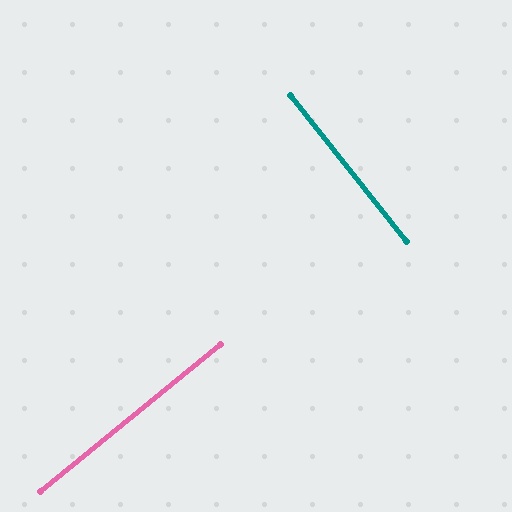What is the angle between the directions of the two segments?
Approximately 89 degrees.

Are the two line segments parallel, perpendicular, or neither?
Perpendicular — they meet at approximately 89°.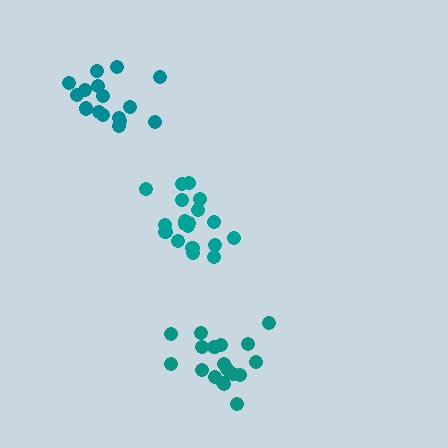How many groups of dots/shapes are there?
There are 3 groups.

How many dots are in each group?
Group 1: 19 dots, Group 2: 16 dots, Group 3: 19 dots (54 total).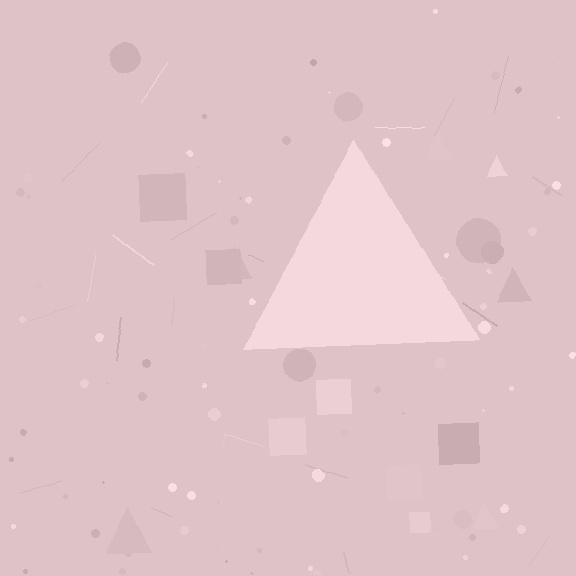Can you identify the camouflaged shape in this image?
The camouflaged shape is a triangle.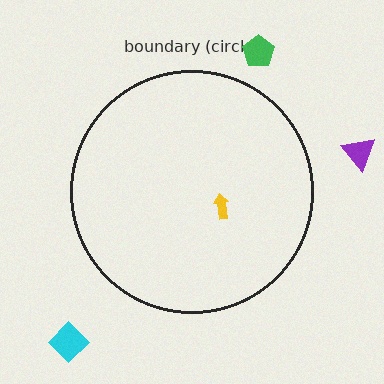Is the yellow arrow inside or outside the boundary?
Inside.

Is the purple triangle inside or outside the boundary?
Outside.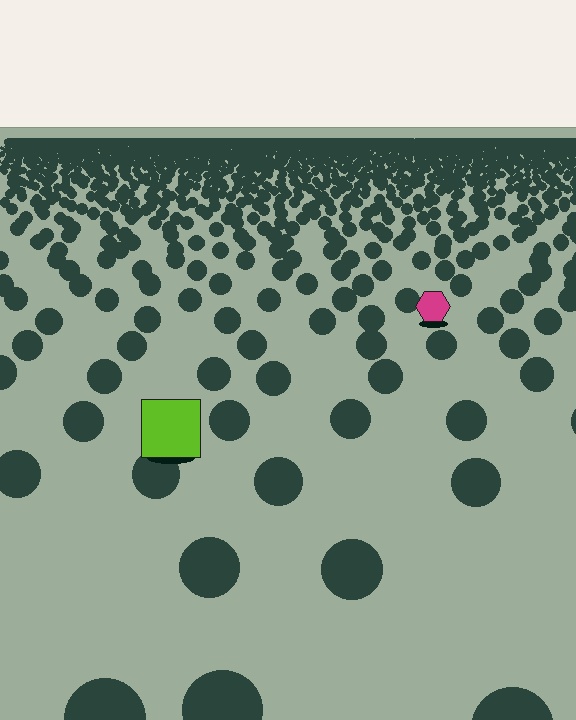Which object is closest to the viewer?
The lime square is closest. The texture marks near it are larger and more spread out.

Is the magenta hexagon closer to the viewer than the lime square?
No. The lime square is closer — you can tell from the texture gradient: the ground texture is coarser near it.